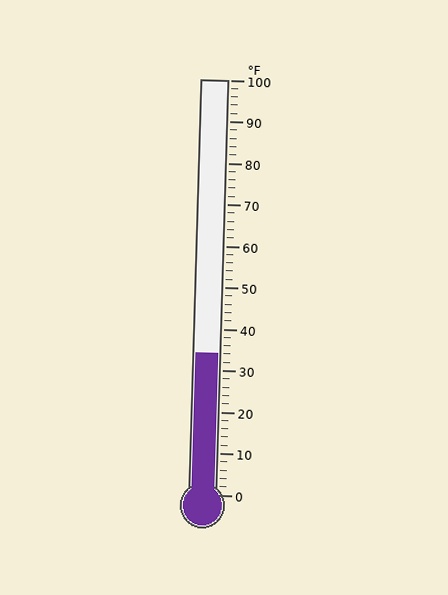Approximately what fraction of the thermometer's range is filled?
The thermometer is filled to approximately 35% of its range.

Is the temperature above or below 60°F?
The temperature is below 60°F.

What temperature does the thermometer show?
The thermometer shows approximately 34°F.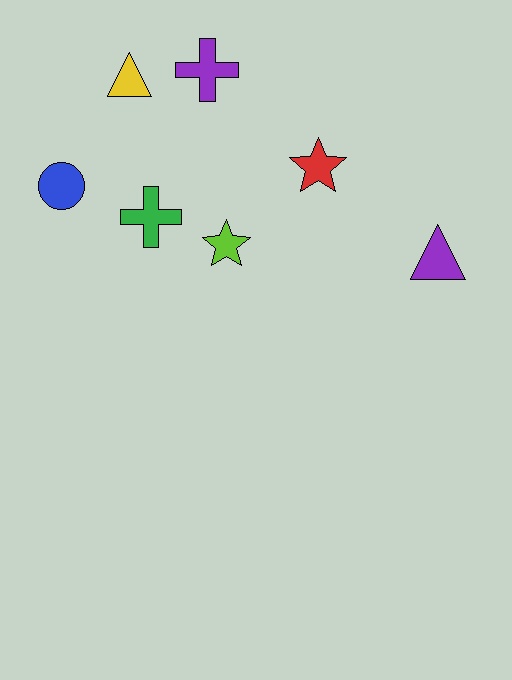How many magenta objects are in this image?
There are no magenta objects.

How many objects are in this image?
There are 7 objects.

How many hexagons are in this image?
There are no hexagons.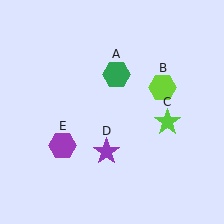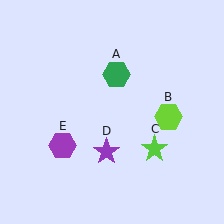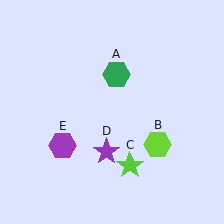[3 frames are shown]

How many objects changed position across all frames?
2 objects changed position: lime hexagon (object B), lime star (object C).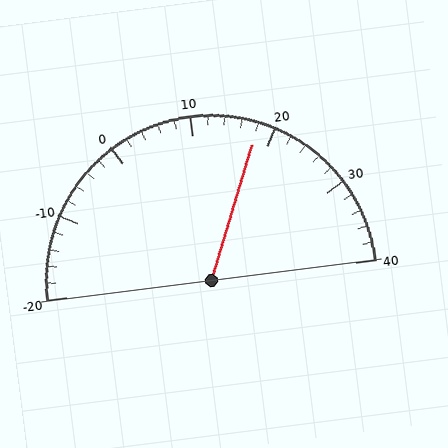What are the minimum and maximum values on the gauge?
The gauge ranges from -20 to 40.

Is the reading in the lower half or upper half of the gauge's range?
The reading is in the upper half of the range (-20 to 40).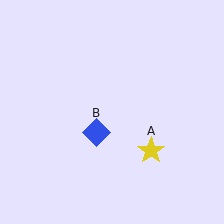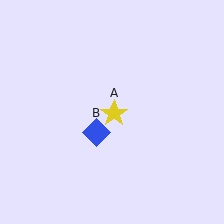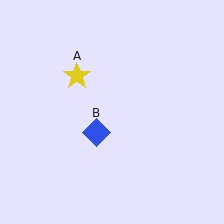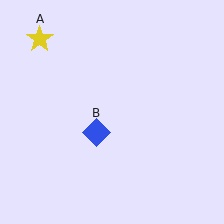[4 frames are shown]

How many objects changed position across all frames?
1 object changed position: yellow star (object A).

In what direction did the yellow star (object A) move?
The yellow star (object A) moved up and to the left.